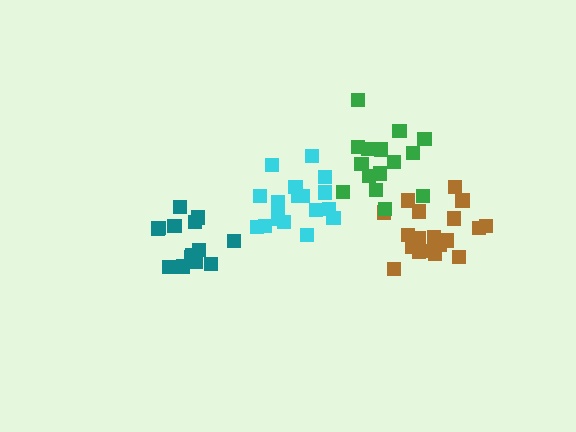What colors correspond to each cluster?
The clusters are colored: teal, brown, cyan, green.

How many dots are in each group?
Group 1: 14 dots, Group 2: 19 dots, Group 3: 18 dots, Group 4: 16 dots (67 total).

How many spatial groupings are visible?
There are 4 spatial groupings.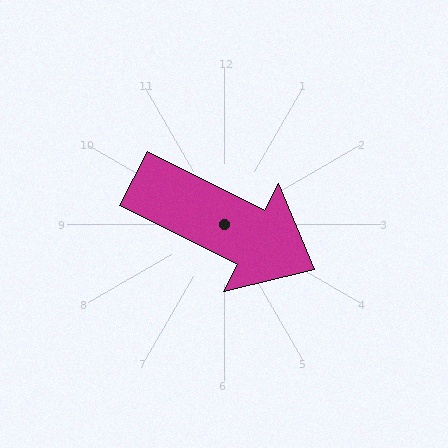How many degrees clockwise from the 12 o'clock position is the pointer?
Approximately 117 degrees.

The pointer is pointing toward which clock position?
Roughly 4 o'clock.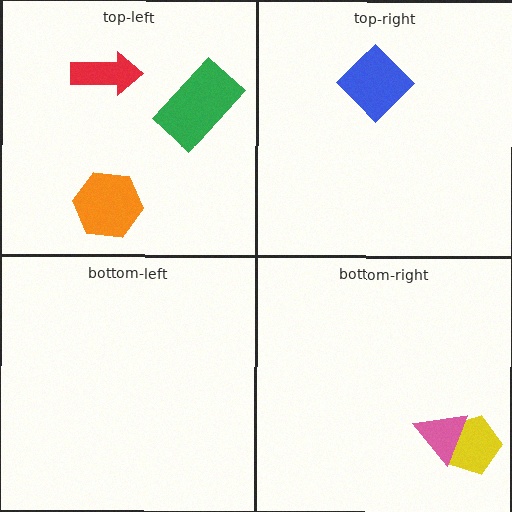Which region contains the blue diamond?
The top-right region.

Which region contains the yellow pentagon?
The bottom-right region.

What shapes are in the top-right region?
The blue diamond.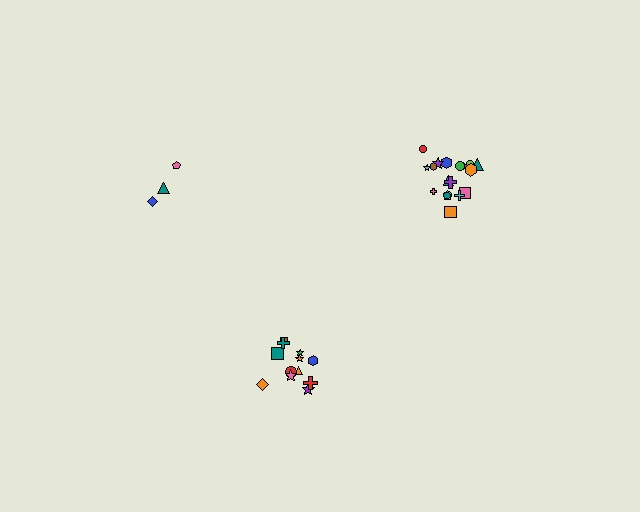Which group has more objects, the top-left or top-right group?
The top-right group.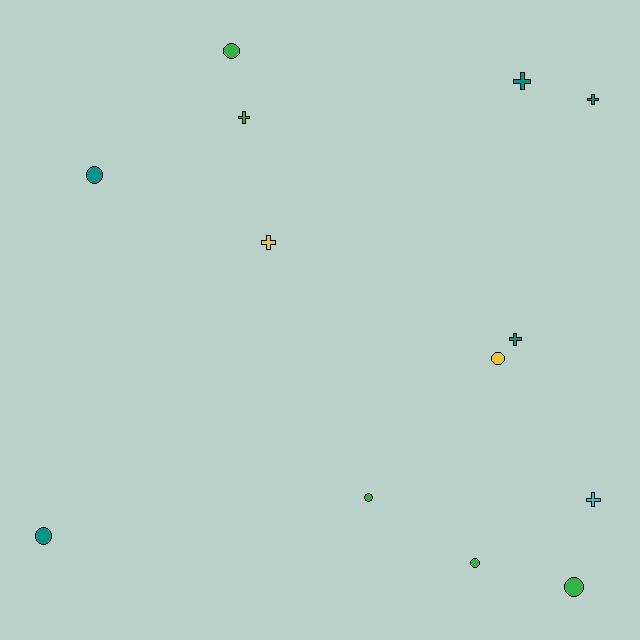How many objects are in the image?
There are 13 objects.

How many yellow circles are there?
There is 1 yellow circle.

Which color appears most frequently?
Teal, with 5 objects.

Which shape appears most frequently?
Circle, with 7 objects.